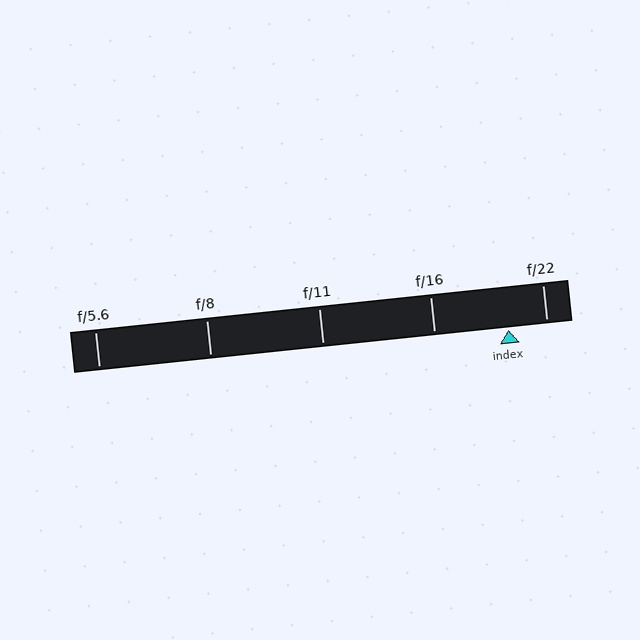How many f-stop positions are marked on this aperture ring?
There are 5 f-stop positions marked.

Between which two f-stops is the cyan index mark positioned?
The index mark is between f/16 and f/22.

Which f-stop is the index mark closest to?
The index mark is closest to f/22.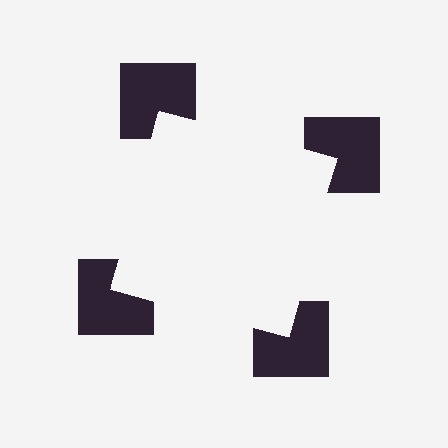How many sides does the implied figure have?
4 sides.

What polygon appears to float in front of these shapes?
An illusory square — its edges are inferred from the aligned wedge cuts in the notched squares, not physically drawn.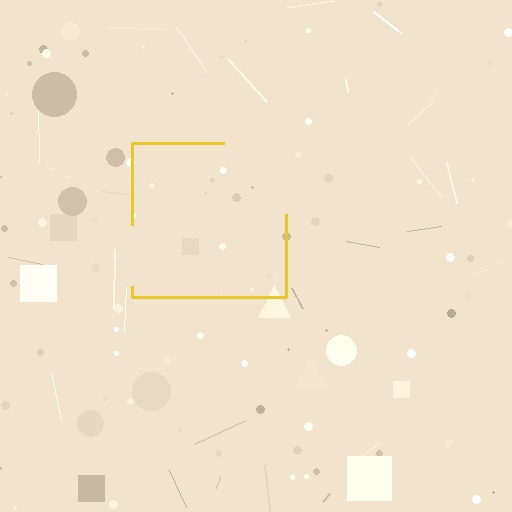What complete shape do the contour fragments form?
The contour fragments form a square.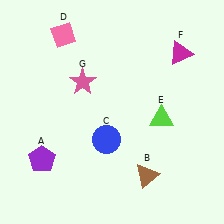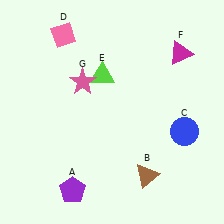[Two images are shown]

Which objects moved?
The objects that moved are: the purple pentagon (A), the blue circle (C), the lime triangle (E).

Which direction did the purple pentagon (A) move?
The purple pentagon (A) moved down.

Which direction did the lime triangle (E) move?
The lime triangle (E) moved left.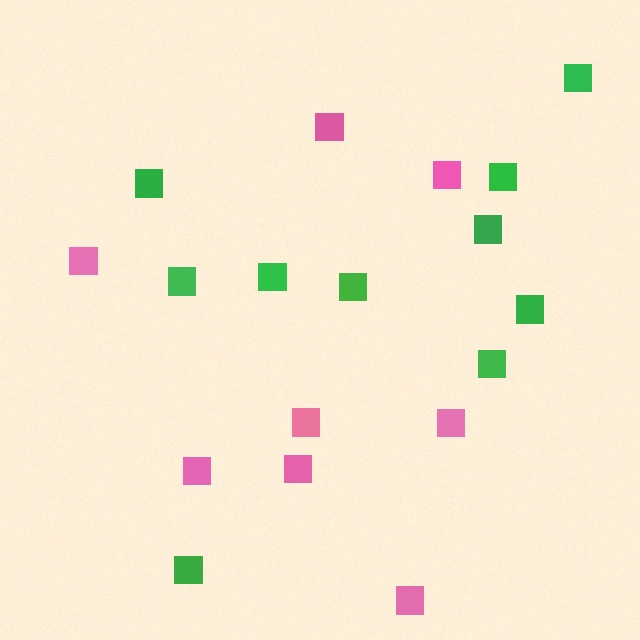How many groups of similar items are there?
There are 2 groups: one group of green squares (10) and one group of pink squares (8).